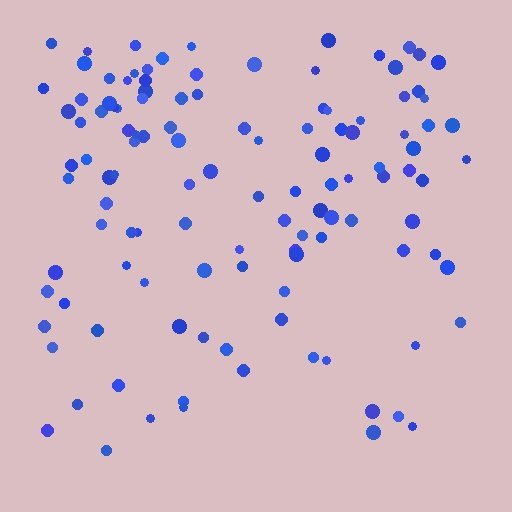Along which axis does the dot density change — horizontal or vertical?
Vertical.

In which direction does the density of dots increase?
From bottom to top, with the top side densest.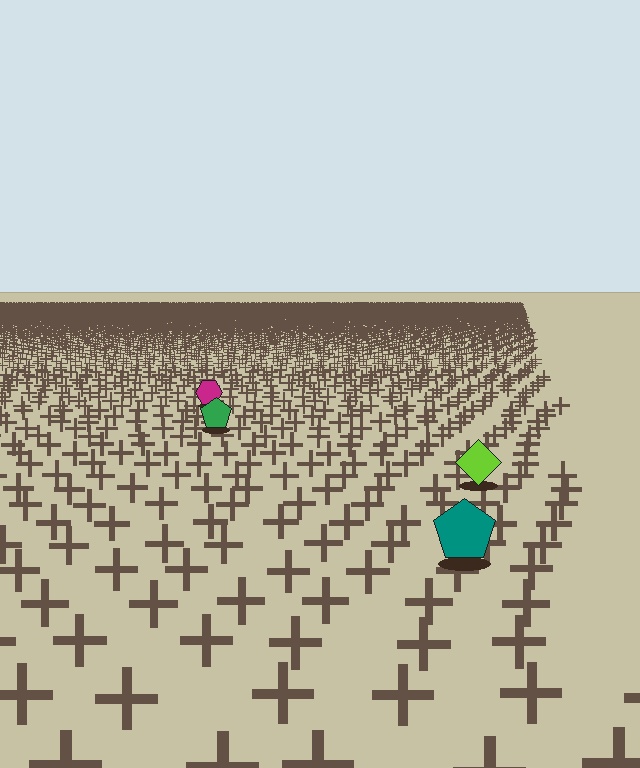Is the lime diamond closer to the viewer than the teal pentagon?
No. The teal pentagon is closer — you can tell from the texture gradient: the ground texture is coarser near it.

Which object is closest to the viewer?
The teal pentagon is closest. The texture marks near it are larger and more spread out.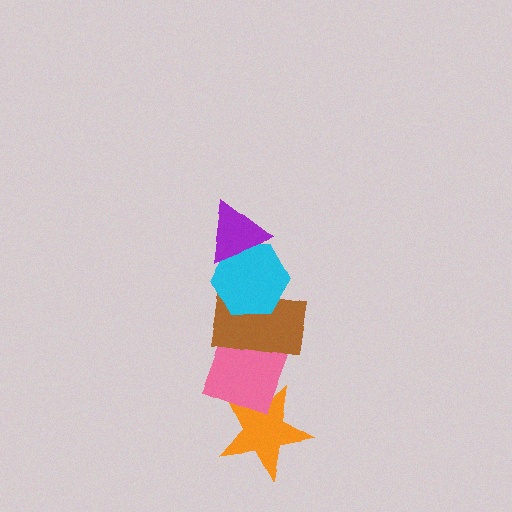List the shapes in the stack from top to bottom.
From top to bottom: the purple triangle, the cyan hexagon, the brown rectangle, the pink diamond, the orange star.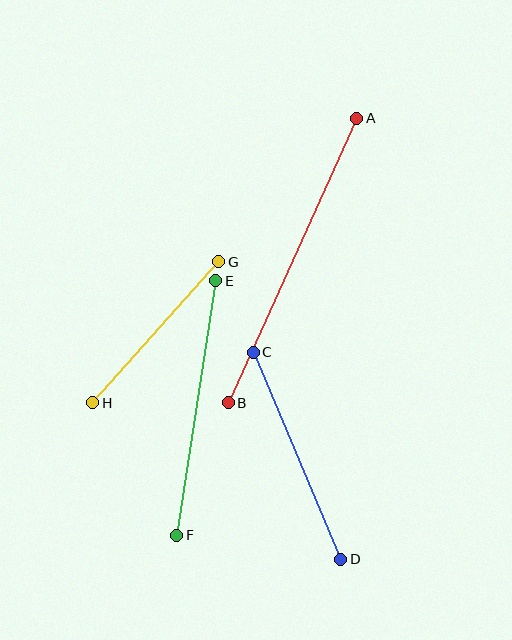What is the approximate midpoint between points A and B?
The midpoint is at approximately (293, 260) pixels.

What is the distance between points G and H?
The distance is approximately 189 pixels.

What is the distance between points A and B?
The distance is approximately 312 pixels.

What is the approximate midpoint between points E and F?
The midpoint is at approximately (196, 408) pixels.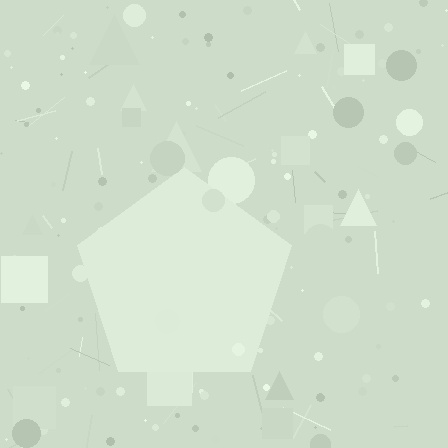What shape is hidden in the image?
A pentagon is hidden in the image.